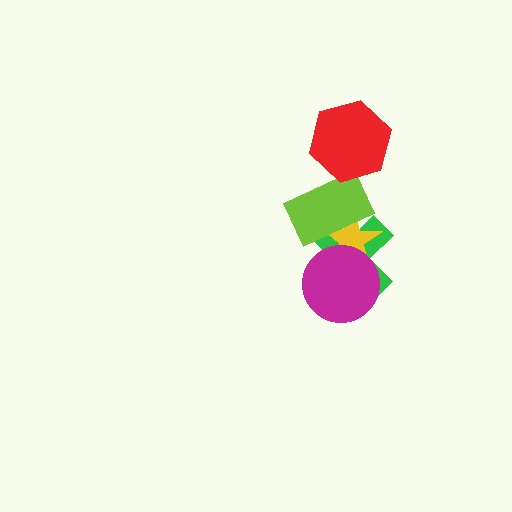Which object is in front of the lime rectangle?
The red hexagon is in front of the lime rectangle.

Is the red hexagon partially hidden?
No, no other shape covers it.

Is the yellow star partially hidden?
Yes, it is partially covered by another shape.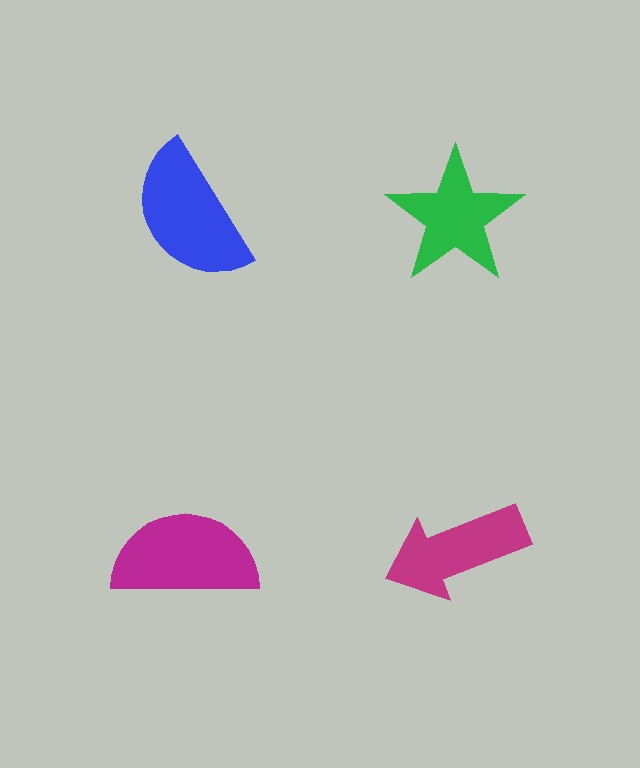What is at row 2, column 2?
A magenta arrow.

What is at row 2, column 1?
A magenta semicircle.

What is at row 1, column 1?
A blue semicircle.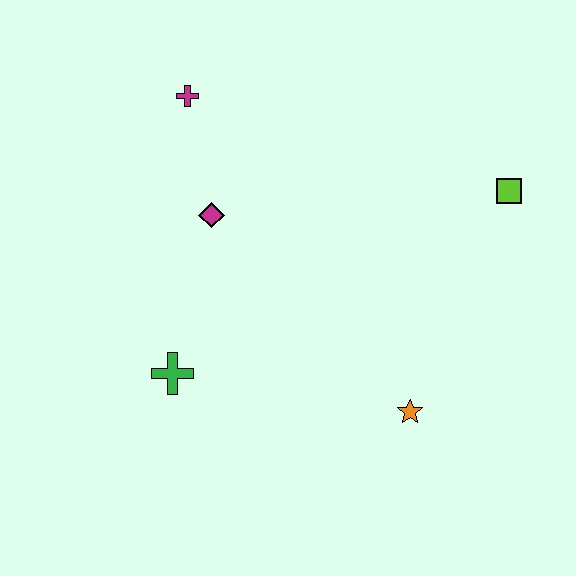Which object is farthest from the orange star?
The magenta cross is farthest from the orange star.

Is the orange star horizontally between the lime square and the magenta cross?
Yes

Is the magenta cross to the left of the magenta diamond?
Yes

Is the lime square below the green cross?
No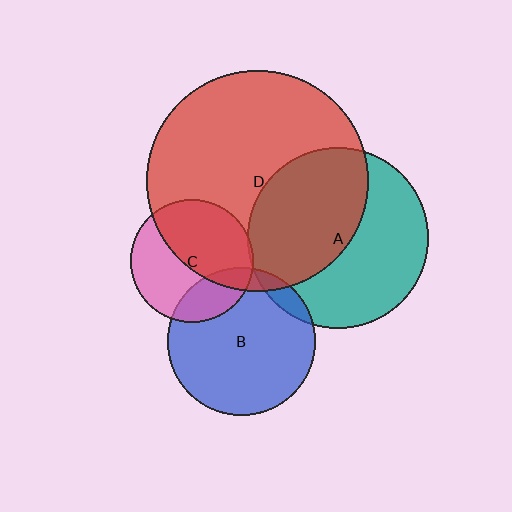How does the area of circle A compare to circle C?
Approximately 2.1 times.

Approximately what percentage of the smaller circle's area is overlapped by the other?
Approximately 50%.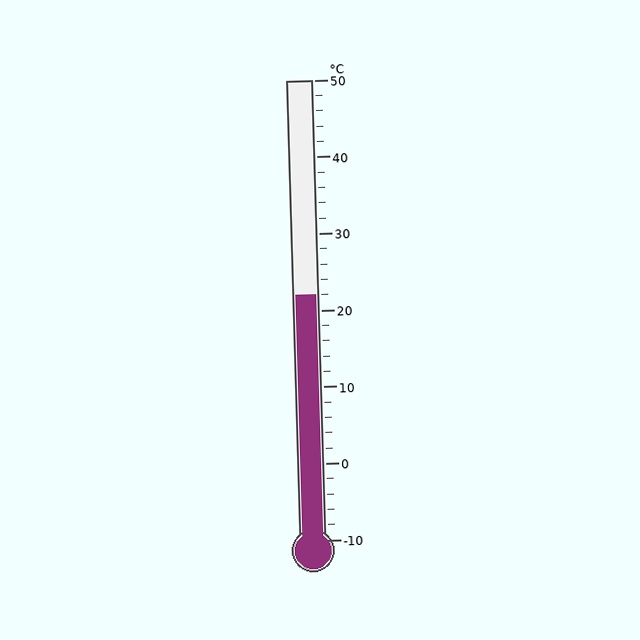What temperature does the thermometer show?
The thermometer shows approximately 22°C.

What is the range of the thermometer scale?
The thermometer scale ranges from -10°C to 50°C.